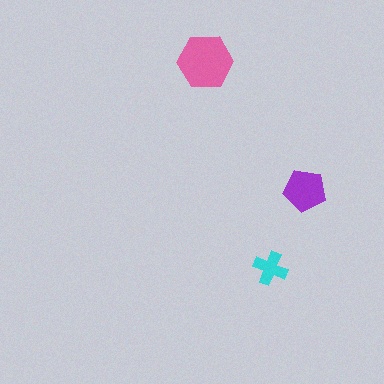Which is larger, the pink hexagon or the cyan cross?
The pink hexagon.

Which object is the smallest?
The cyan cross.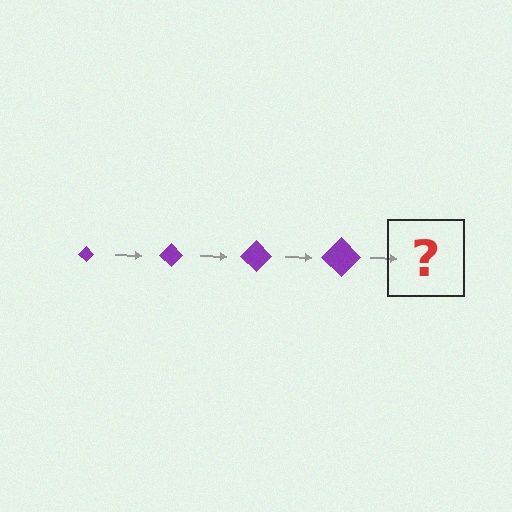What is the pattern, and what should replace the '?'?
The pattern is that the diamond gets progressively larger each step. The '?' should be a purple diamond, larger than the previous one.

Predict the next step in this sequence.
The next step is a purple diamond, larger than the previous one.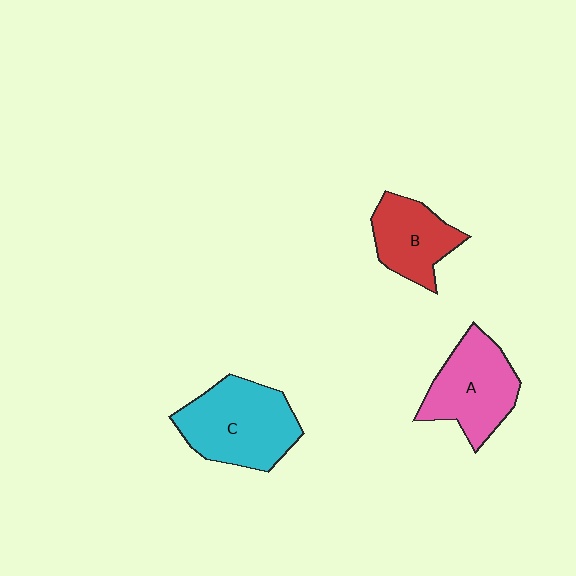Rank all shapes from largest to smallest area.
From largest to smallest: C (cyan), A (pink), B (red).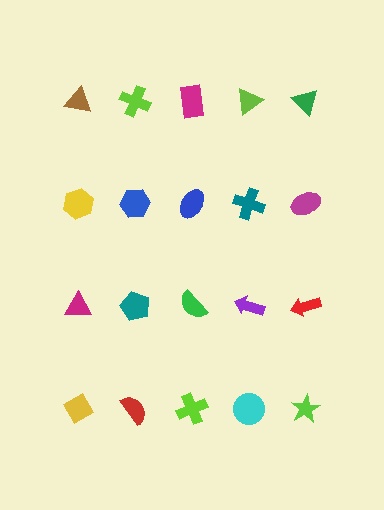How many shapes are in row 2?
5 shapes.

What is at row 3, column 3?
A green semicircle.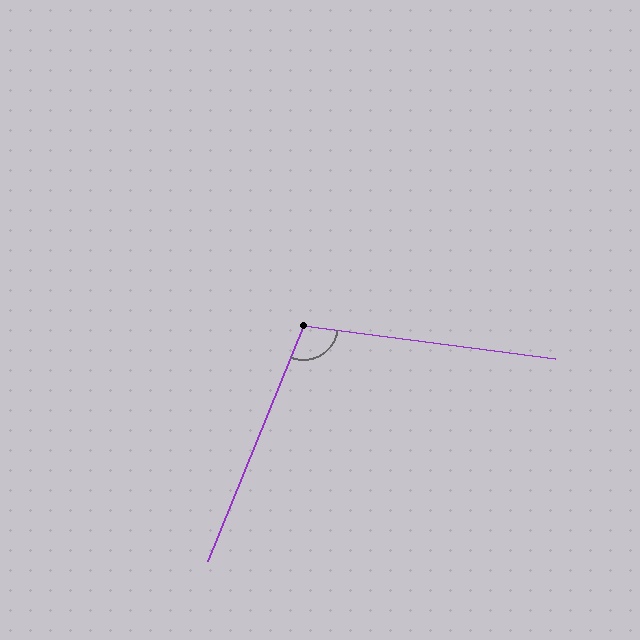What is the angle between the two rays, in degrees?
Approximately 105 degrees.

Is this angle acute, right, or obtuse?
It is obtuse.